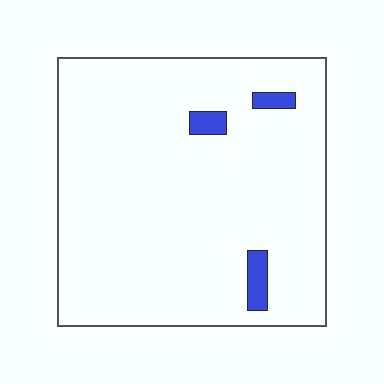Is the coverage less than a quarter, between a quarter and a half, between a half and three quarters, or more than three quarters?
Less than a quarter.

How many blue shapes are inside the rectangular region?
3.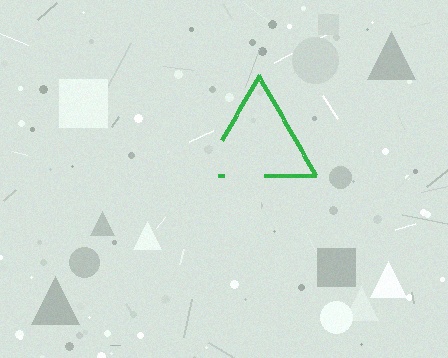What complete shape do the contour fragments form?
The contour fragments form a triangle.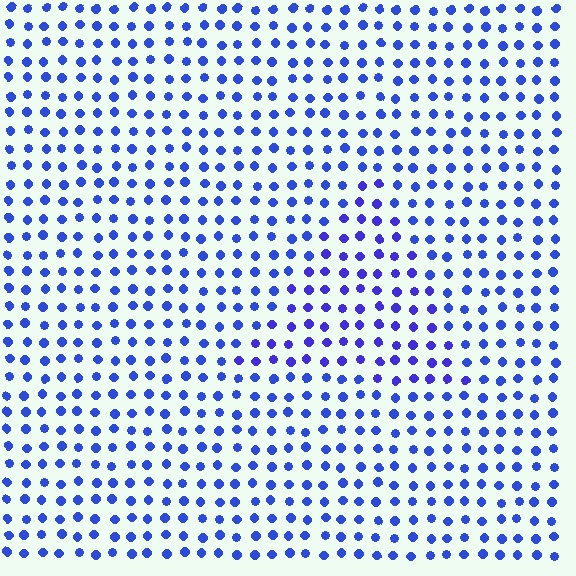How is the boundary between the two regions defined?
The boundary is defined purely by a slight shift in hue (about 18 degrees). Spacing, size, and orientation are identical on both sides.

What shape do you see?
I see a triangle.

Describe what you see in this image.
The image is filled with small blue elements in a uniform arrangement. A triangle-shaped region is visible where the elements are tinted to a slightly different hue, forming a subtle color boundary.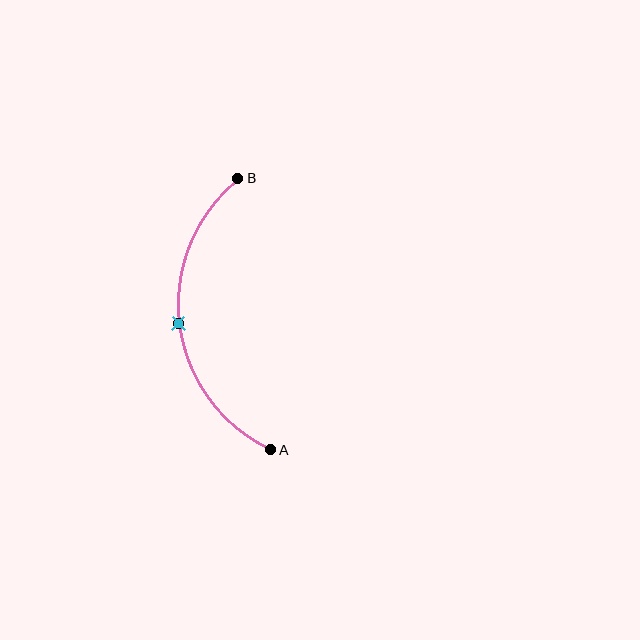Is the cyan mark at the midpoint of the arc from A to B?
Yes. The cyan mark lies on the arc at equal arc-length from both A and B — it is the arc midpoint.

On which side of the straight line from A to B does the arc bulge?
The arc bulges to the left of the straight line connecting A and B.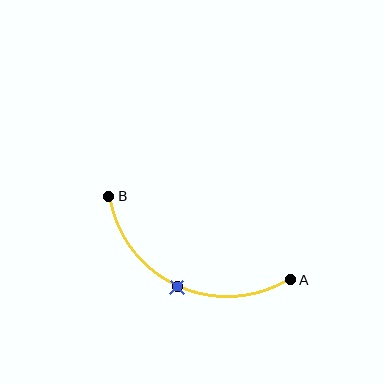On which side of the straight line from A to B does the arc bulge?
The arc bulges below the straight line connecting A and B.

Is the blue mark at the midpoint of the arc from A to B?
Yes. The blue mark lies on the arc at equal arc-length from both A and B — it is the arc midpoint.